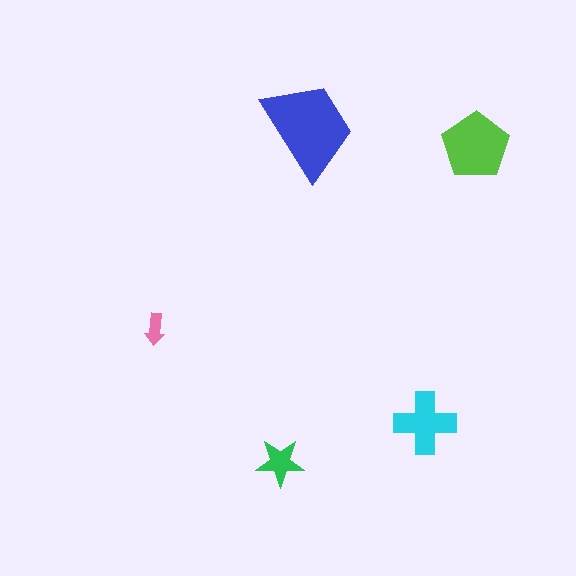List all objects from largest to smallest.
The blue trapezoid, the lime pentagon, the cyan cross, the green star, the pink arrow.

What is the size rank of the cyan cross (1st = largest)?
3rd.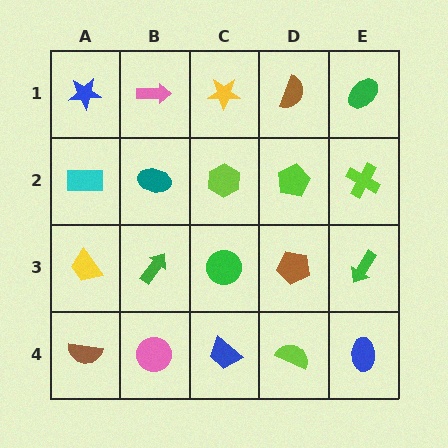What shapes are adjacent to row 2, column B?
A pink arrow (row 1, column B), a green arrow (row 3, column B), a cyan rectangle (row 2, column A), a lime hexagon (row 2, column C).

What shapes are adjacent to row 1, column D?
A lime pentagon (row 2, column D), a yellow star (row 1, column C), a green ellipse (row 1, column E).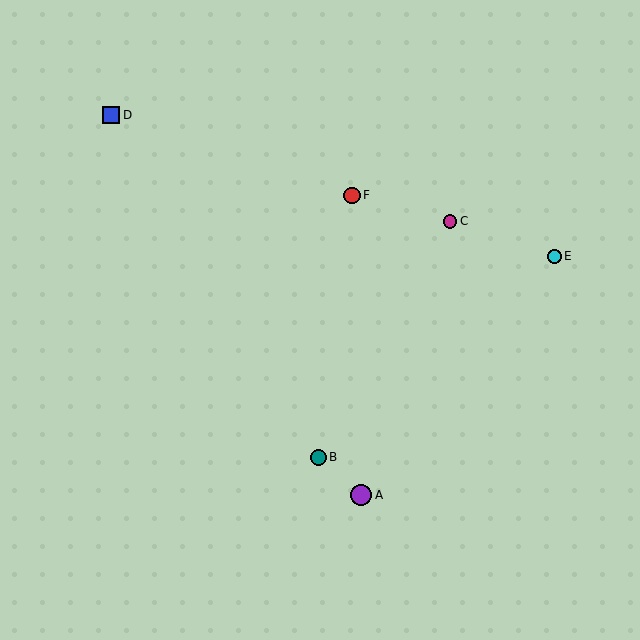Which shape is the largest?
The purple circle (labeled A) is the largest.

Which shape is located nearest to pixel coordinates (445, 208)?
The magenta circle (labeled C) at (450, 221) is nearest to that location.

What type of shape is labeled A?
Shape A is a purple circle.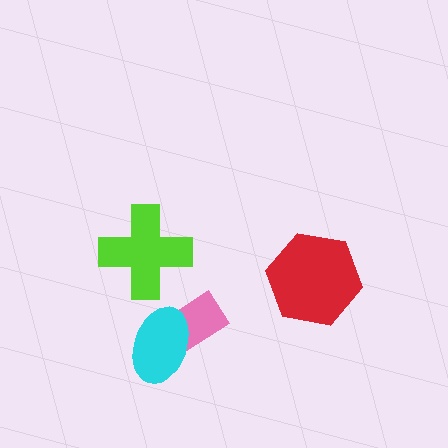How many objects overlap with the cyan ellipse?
1 object overlaps with the cyan ellipse.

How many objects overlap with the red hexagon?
0 objects overlap with the red hexagon.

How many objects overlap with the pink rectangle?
1 object overlaps with the pink rectangle.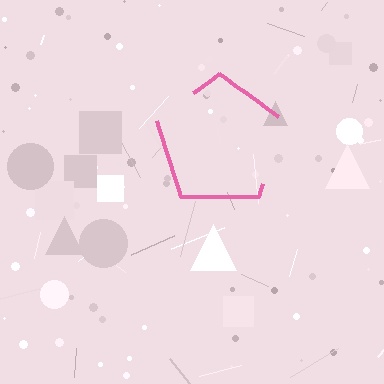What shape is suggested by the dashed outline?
The dashed outline suggests a pentagon.